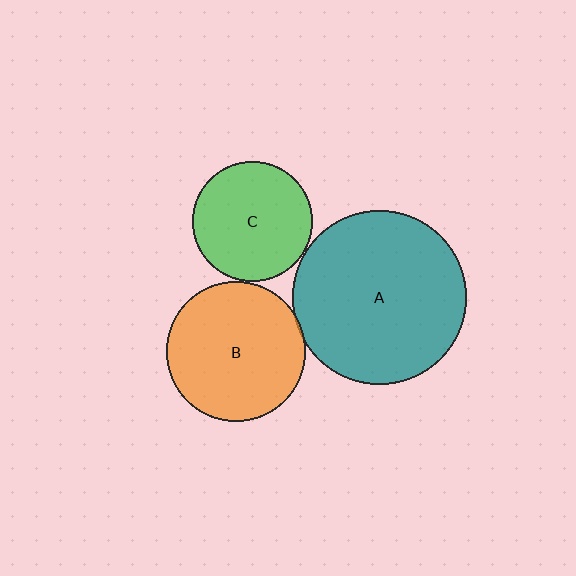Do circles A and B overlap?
Yes.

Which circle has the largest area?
Circle A (teal).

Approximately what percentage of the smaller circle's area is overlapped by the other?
Approximately 5%.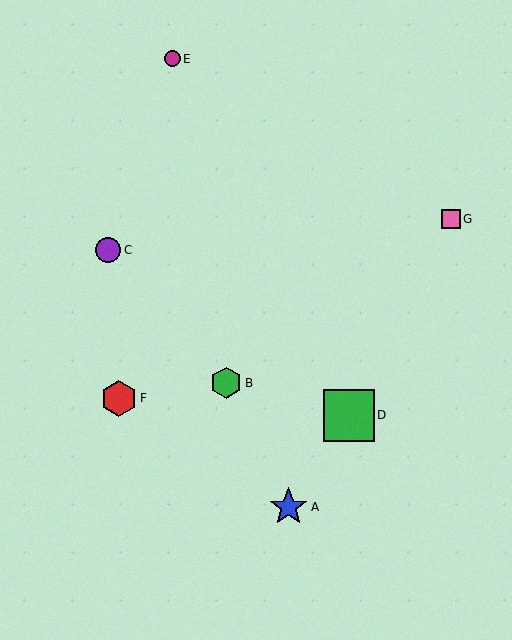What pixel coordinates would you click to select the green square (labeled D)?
Click at (349, 415) to select the green square D.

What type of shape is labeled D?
Shape D is a green square.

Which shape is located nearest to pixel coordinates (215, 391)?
The green hexagon (labeled B) at (226, 383) is nearest to that location.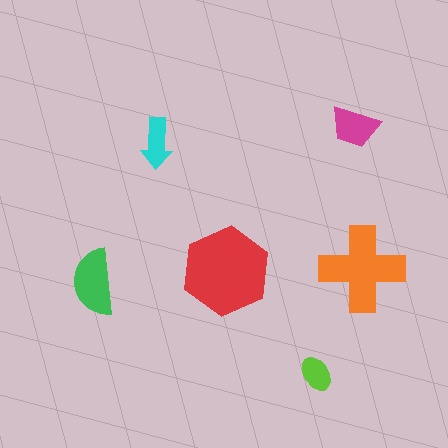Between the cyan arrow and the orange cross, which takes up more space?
The orange cross.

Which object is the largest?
The red hexagon.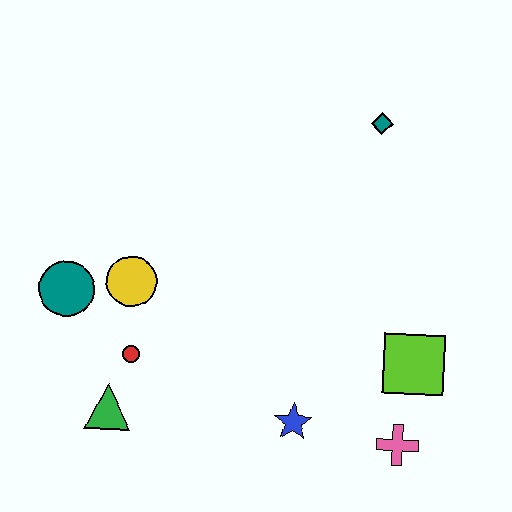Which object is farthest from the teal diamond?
The green triangle is farthest from the teal diamond.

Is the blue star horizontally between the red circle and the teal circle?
No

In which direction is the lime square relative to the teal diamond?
The lime square is below the teal diamond.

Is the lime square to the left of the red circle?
No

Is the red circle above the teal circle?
No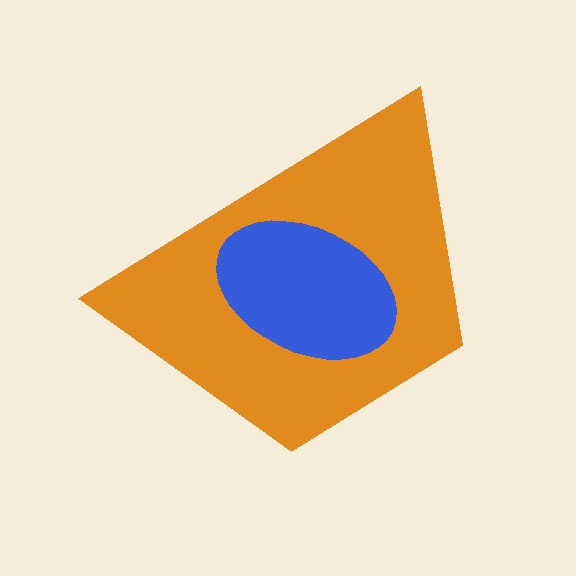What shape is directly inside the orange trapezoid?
The blue ellipse.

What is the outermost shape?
The orange trapezoid.